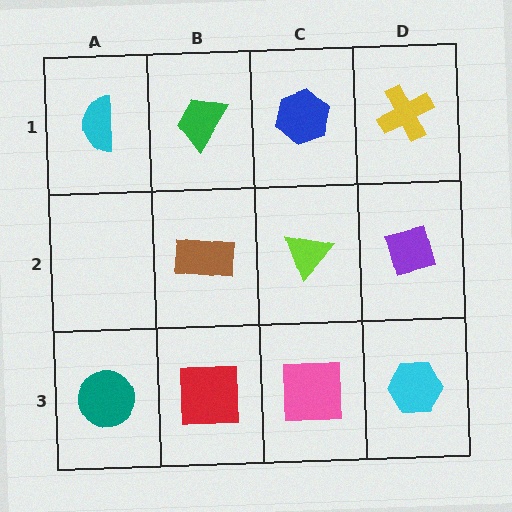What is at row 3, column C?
A pink square.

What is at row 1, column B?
A green trapezoid.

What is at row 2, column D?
A purple square.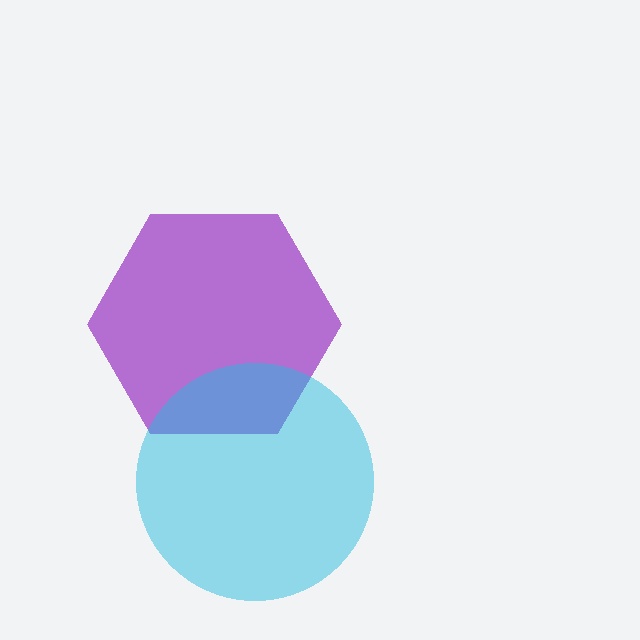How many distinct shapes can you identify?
There are 2 distinct shapes: a purple hexagon, a cyan circle.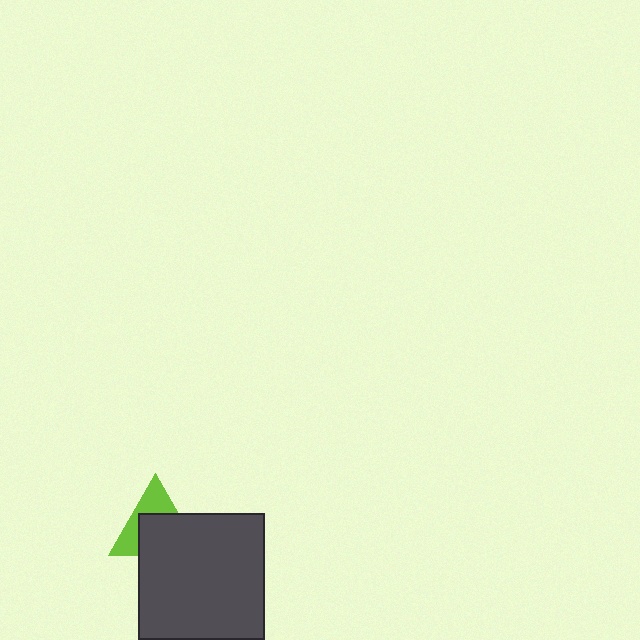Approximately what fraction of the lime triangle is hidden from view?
Roughly 57% of the lime triangle is hidden behind the dark gray square.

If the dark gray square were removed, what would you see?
You would see the complete lime triangle.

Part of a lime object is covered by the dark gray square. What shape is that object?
It is a triangle.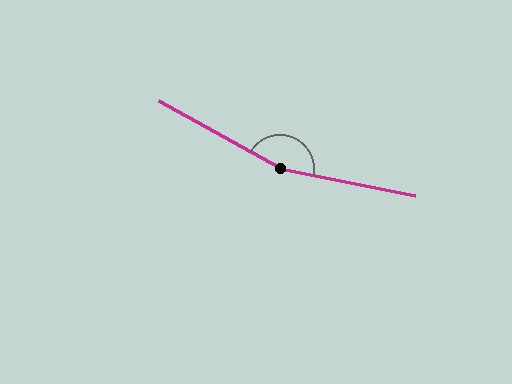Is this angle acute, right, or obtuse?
It is obtuse.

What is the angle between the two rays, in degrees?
Approximately 162 degrees.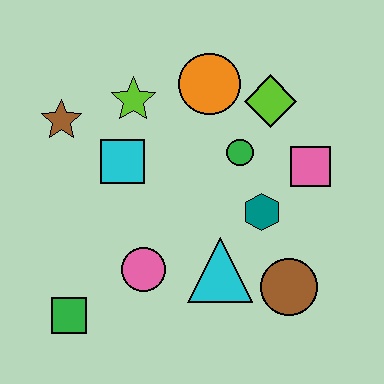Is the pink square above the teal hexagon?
Yes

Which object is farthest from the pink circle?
The lime diamond is farthest from the pink circle.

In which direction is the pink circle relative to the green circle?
The pink circle is below the green circle.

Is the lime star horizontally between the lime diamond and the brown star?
Yes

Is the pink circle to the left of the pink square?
Yes